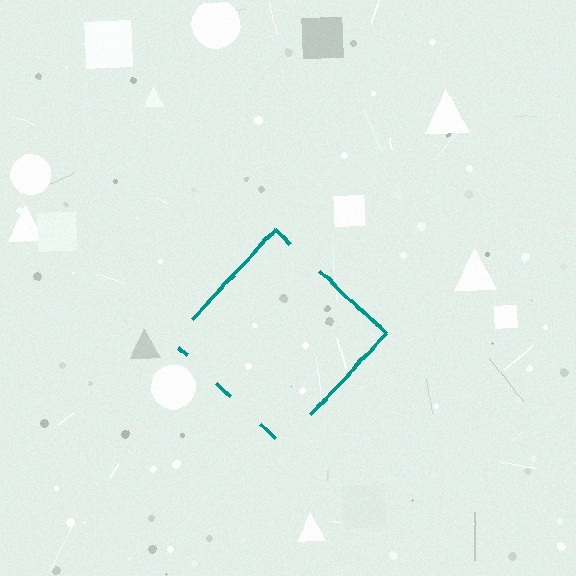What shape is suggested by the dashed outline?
The dashed outline suggests a diamond.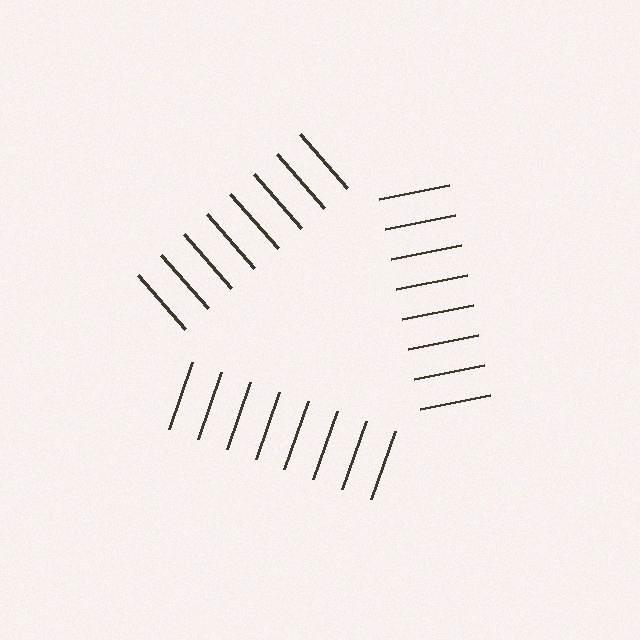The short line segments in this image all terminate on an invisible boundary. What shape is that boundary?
An illusory triangle — the line segments terminate on its edges but no continuous stroke is drawn.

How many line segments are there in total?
24 — 8 along each of the 3 edges.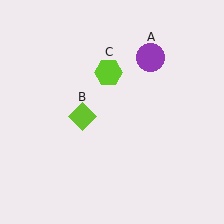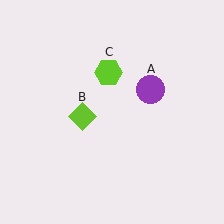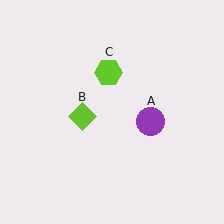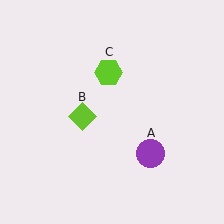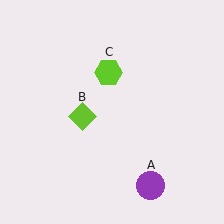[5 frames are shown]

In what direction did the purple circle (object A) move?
The purple circle (object A) moved down.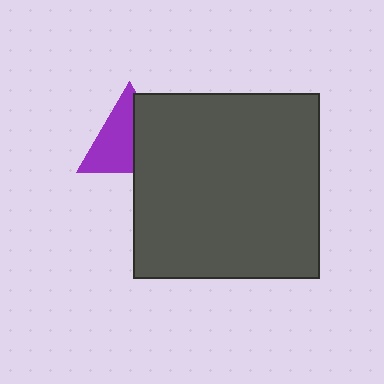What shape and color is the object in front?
The object in front is a dark gray square.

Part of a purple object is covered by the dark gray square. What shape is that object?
It is a triangle.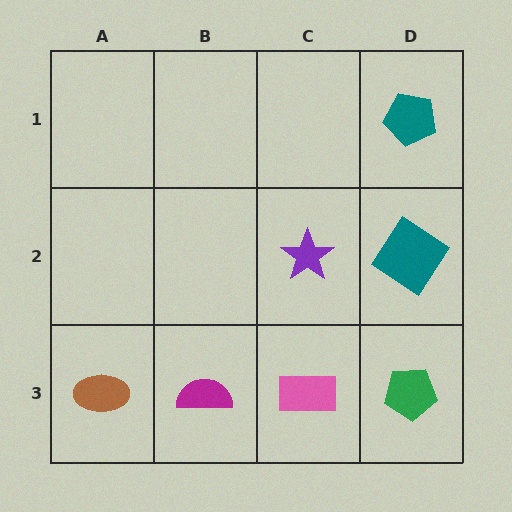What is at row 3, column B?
A magenta semicircle.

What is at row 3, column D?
A green pentagon.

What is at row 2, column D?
A teal diamond.